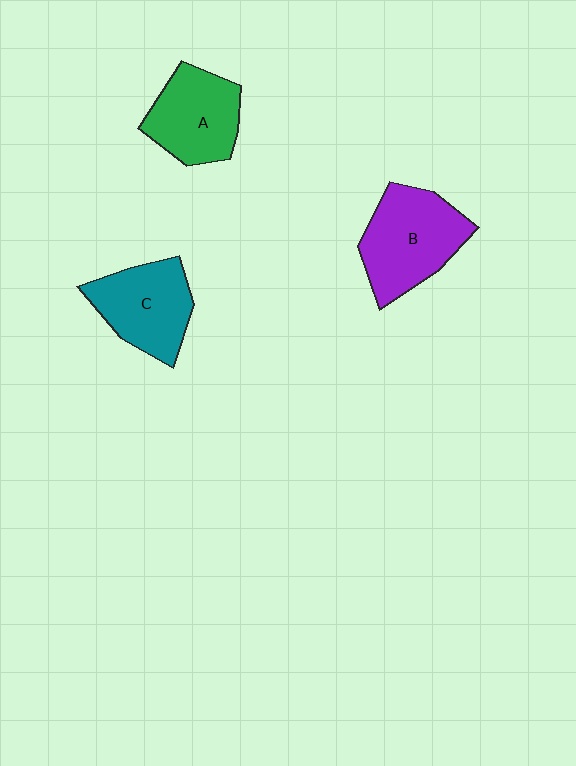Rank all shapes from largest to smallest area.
From largest to smallest: B (purple), C (teal), A (green).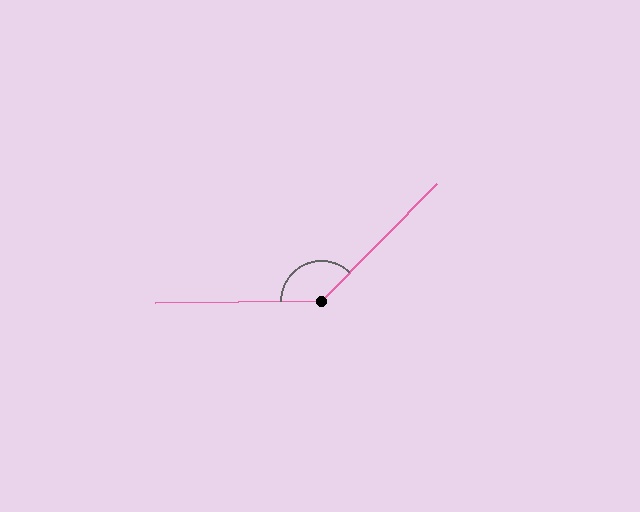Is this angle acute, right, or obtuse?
It is obtuse.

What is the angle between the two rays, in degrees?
Approximately 135 degrees.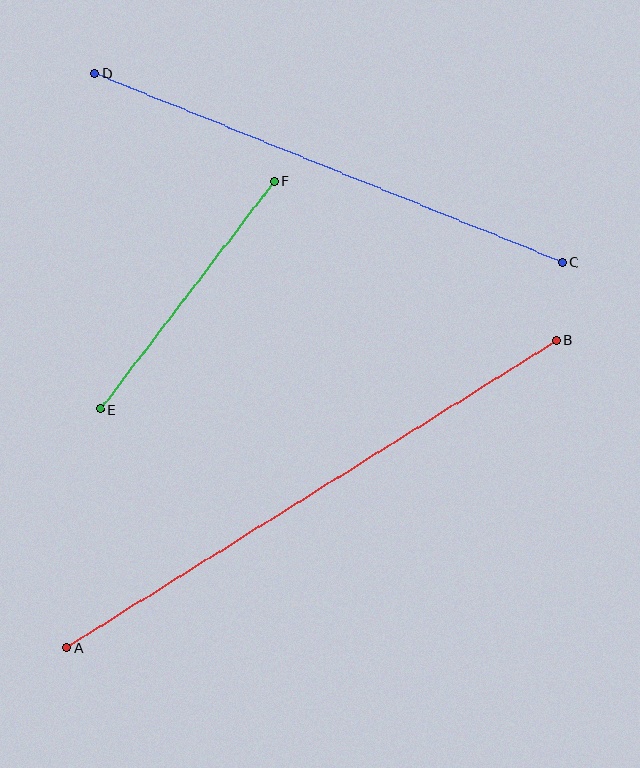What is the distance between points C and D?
The distance is approximately 505 pixels.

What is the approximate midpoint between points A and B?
The midpoint is at approximately (312, 494) pixels.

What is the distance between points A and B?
The distance is approximately 578 pixels.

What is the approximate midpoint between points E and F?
The midpoint is at approximately (187, 295) pixels.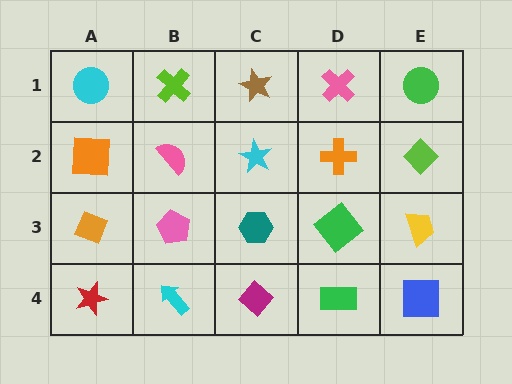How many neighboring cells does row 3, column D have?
4.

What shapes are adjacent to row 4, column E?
A yellow trapezoid (row 3, column E), a green rectangle (row 4, column D).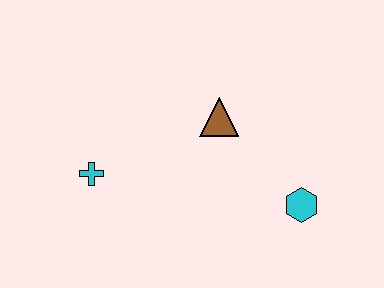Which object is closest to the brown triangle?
The cyan hexagon is closest to the brown triangle.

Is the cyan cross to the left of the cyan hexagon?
Yes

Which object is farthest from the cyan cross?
The cyan hexagon is farthest from the cyan cross.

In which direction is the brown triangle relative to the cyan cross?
The brown triangle is to the right of the cyan cross.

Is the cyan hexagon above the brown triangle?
No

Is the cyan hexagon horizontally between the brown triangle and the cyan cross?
No